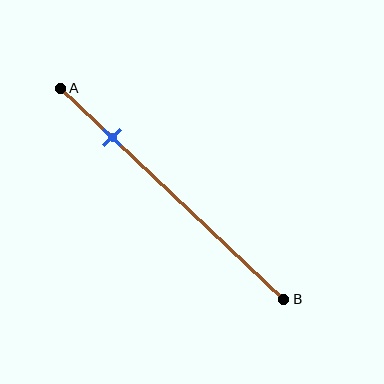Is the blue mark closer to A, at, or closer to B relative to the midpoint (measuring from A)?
The blue mark is closer to point A than the midpoint of segment AB.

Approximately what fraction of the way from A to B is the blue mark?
The blue mark is approximately 25% of the way from A to B.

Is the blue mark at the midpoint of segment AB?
No, the mark is at about 25% from A, not at the 50% midpoint.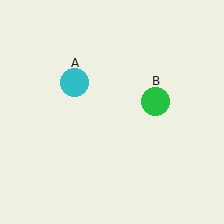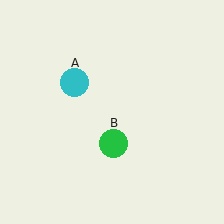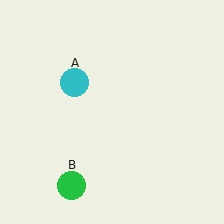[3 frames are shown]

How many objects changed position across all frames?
1 object changed position: green circle (object B).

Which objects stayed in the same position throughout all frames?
Cyan circle (object A) remained stationary.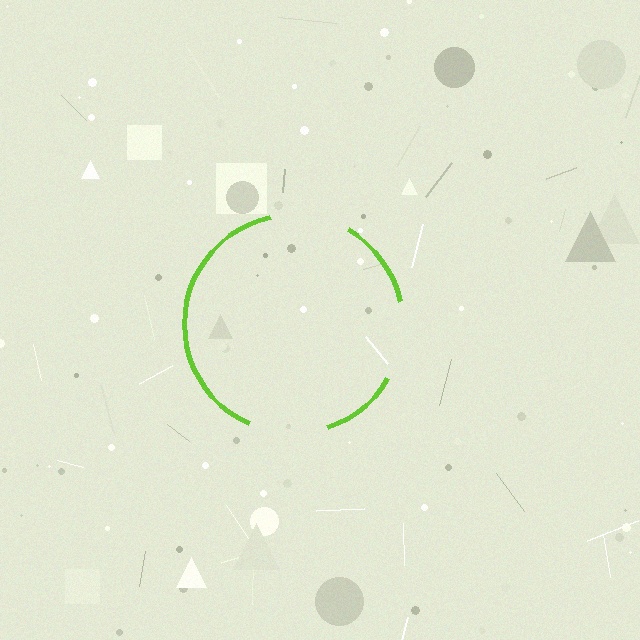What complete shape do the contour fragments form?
The contour fragments form a circle.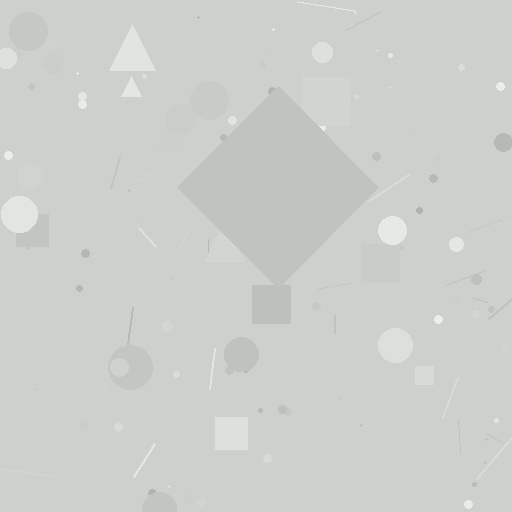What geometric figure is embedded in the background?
A diamond is embedded in the background.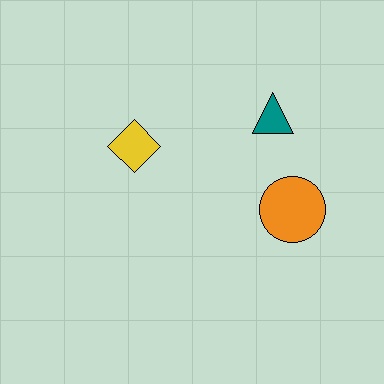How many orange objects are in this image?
There is 1 orange object.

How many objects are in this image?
There are 3 objects.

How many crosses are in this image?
There are no crosses.